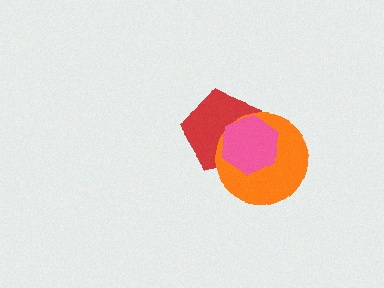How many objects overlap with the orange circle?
2 objects overlap with the orange circle.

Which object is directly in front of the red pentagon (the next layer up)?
The orange circle is directly in front of the red pentagon.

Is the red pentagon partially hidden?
Yes, it is partially covered by another shape.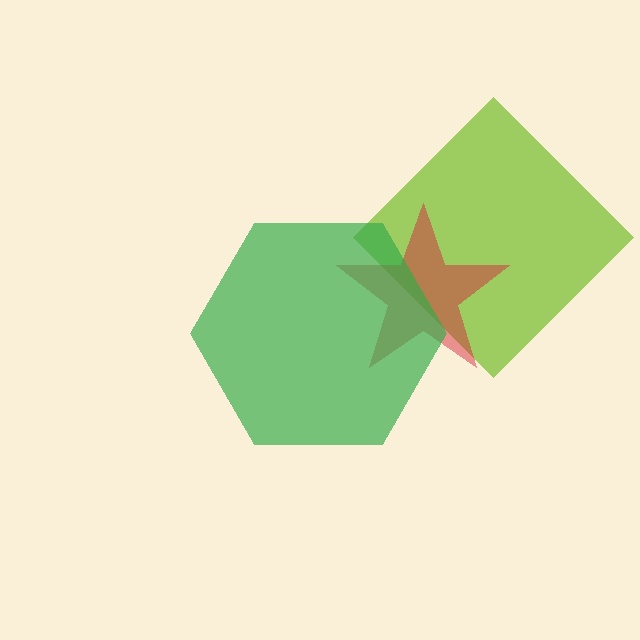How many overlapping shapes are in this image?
There are 3 overlapping shapes in the image.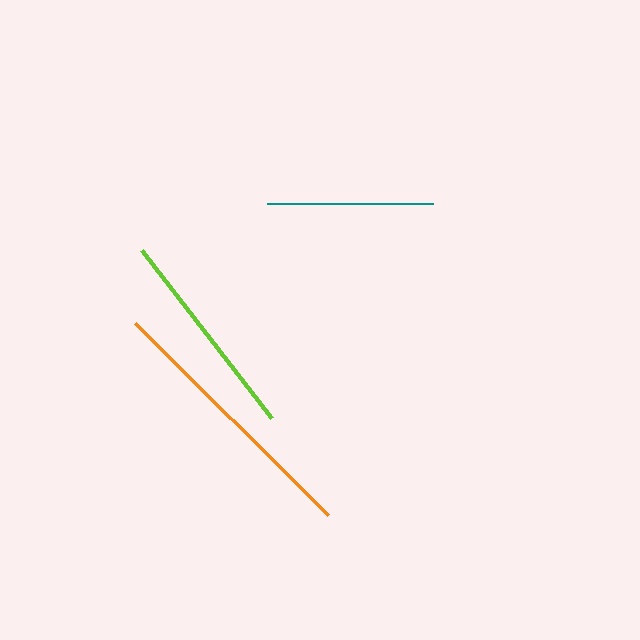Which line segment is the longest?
The orange line is the longest at approximately 272 pixels.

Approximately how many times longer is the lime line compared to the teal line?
The lime line is approximately 1.3 times the length of the teal line.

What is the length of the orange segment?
The orange segment is approximately 272 pixels long.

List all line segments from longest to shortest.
From longest to shortest: orange, lime, teal.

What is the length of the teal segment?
The teal segment is approximately 166 pixels long.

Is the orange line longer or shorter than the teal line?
The orange line is longer than the teal line.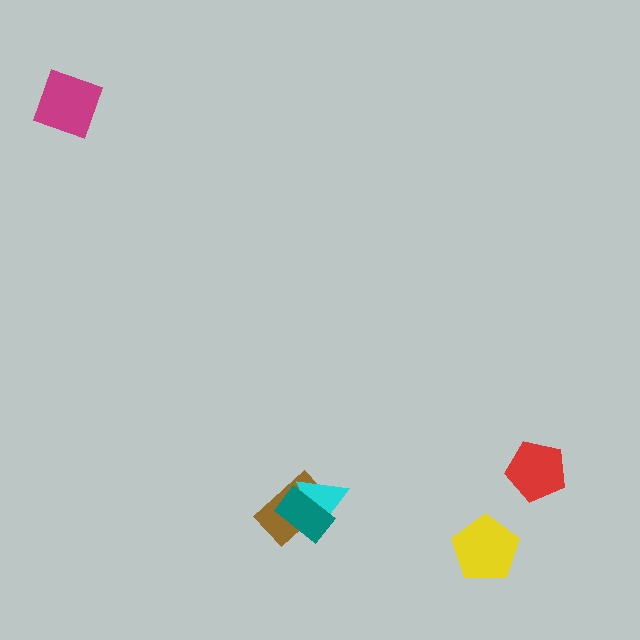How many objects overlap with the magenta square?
0 objects overlap with the magenta square.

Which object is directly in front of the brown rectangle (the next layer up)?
The cyan triangle is directly in front of the brown rectangle.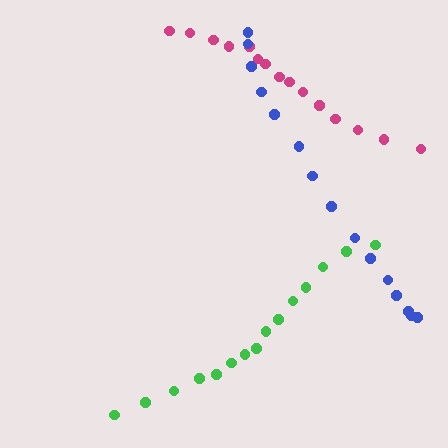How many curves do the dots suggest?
There are 3 distinct paths.